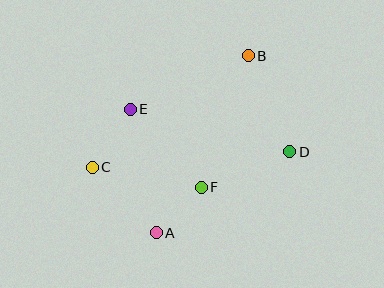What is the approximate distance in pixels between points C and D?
The distance between C and D is approximately 198 pixels.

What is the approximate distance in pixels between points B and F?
The distance between B and F is approximately 139 pixels.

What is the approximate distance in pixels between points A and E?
The distance between A and E is approximately 126 pixels.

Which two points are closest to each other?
Points A and F are closest to each other.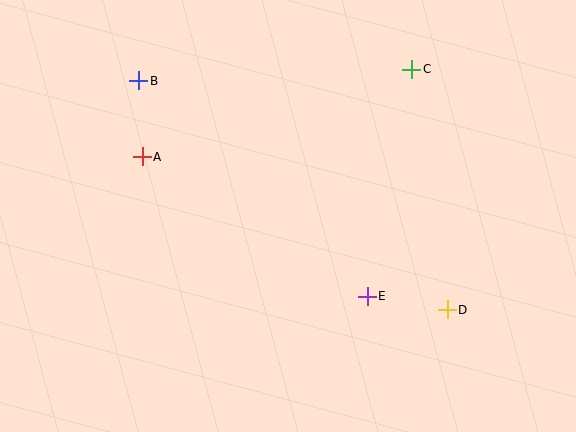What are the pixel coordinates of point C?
Point C is at (412, 69).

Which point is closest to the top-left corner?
Point B is closest to the top-left corner.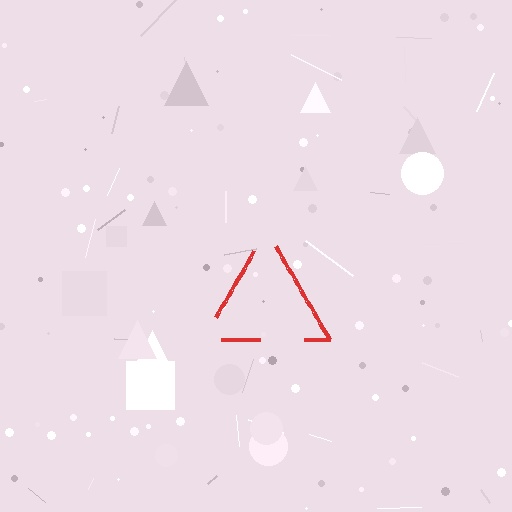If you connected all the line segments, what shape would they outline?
They would outline a triangle.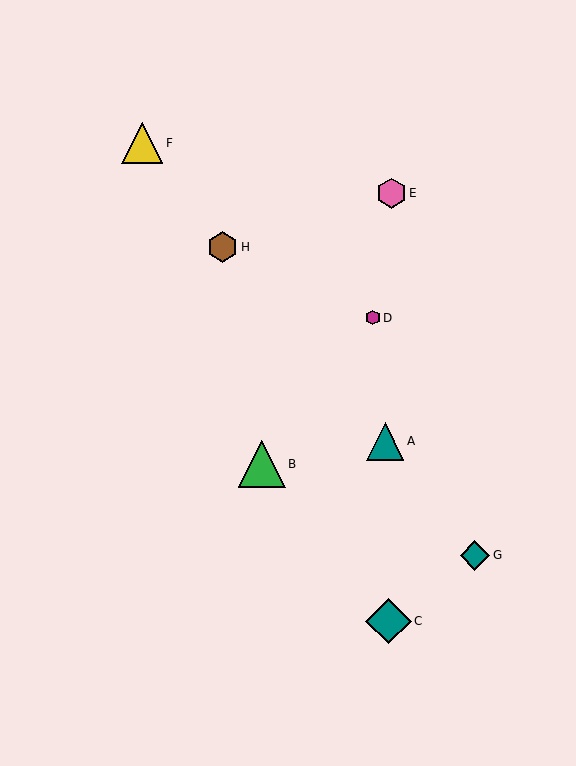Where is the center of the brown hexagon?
The center of the brown hexagon is at (223, 247).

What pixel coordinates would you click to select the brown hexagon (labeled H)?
Click at (223, 247) to select the brown hexagon H.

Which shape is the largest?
The green triangle (labeled B) is the largest.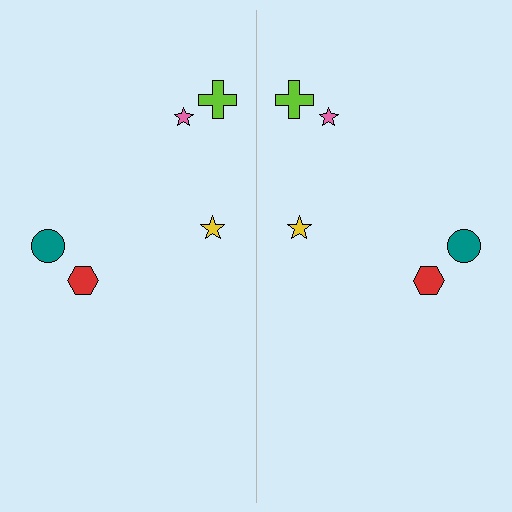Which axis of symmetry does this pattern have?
The pattern has a vertical axis of symmetry running through the center of the image.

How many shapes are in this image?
There are 10 shapes in this image.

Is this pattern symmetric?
Yes, this pattern has bilateral (reflection) symmetry.